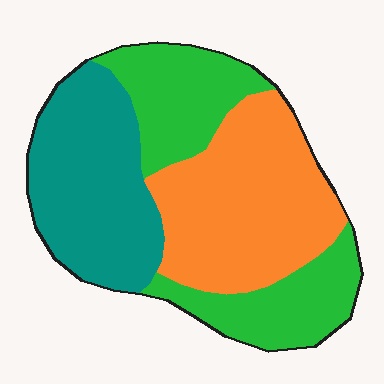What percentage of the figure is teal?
Teal covers about 30% of the figure.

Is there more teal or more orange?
Orange.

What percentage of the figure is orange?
Orange covers roughly 35% of the figure.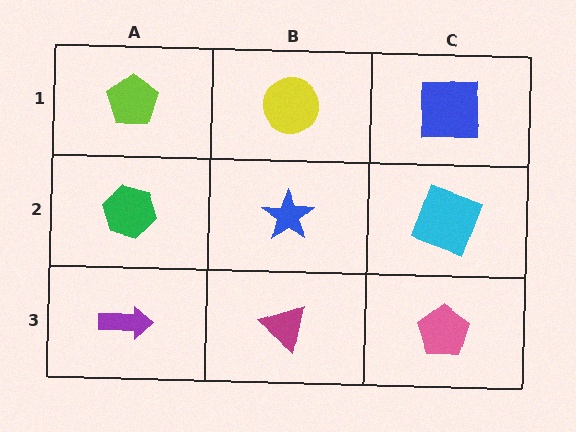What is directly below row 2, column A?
A purple arrow.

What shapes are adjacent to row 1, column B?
A blue star (row 2, column B), a lime pentagon (row 1, column A), a blue square (row 1, column C).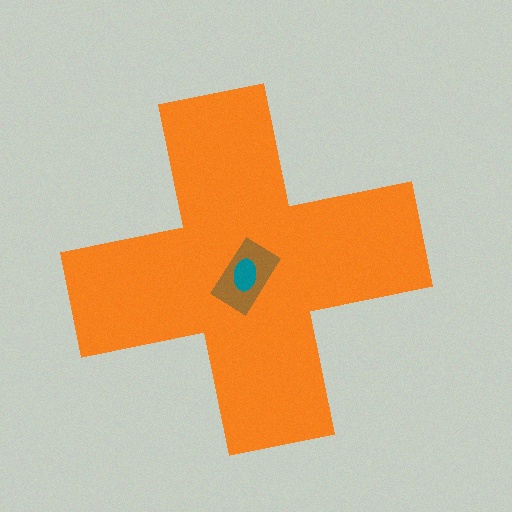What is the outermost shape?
The orange cross.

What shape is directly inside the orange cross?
The brown rectangle.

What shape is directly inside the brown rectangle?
The teal ellipse.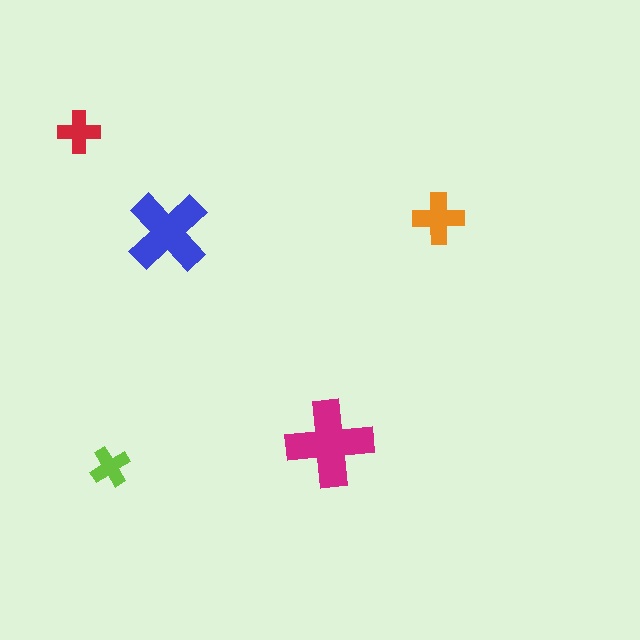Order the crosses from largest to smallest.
the magenta one, the blue one, the orange one, the red one, the lime one.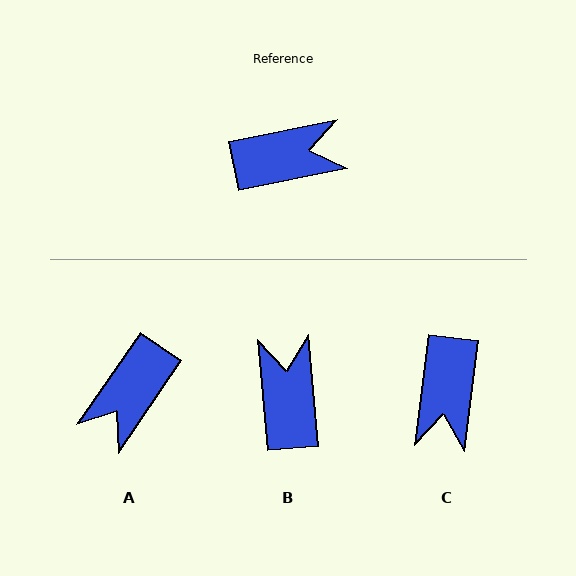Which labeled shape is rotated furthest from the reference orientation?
A, about 136 degrees away.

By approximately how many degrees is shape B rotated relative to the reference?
Approximately 84 degrees counter-clockwise.